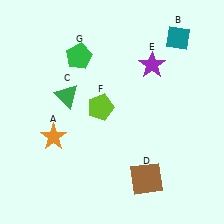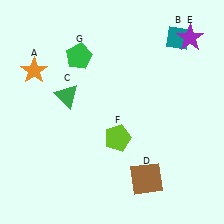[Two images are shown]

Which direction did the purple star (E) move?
The purple star (E) moved right.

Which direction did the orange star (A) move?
The orange star (A) moved up.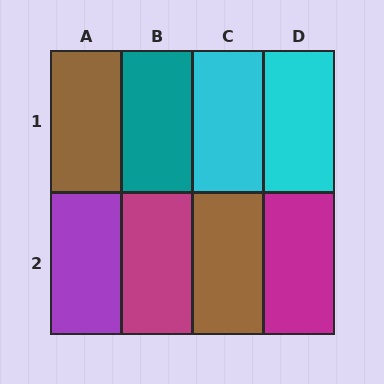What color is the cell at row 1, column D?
Cyan.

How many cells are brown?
2 cells are brown.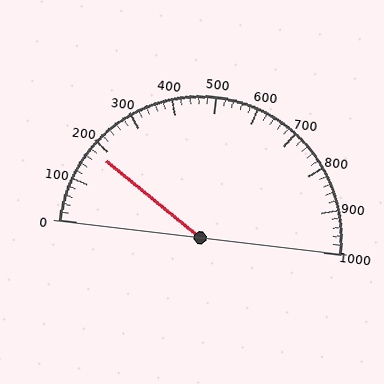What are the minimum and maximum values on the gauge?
The gauge ranges from 0 to 1000.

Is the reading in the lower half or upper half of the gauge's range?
The reading is in the lower half of the range (0 to 1000).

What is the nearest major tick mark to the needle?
The nearest major tick mark is 200.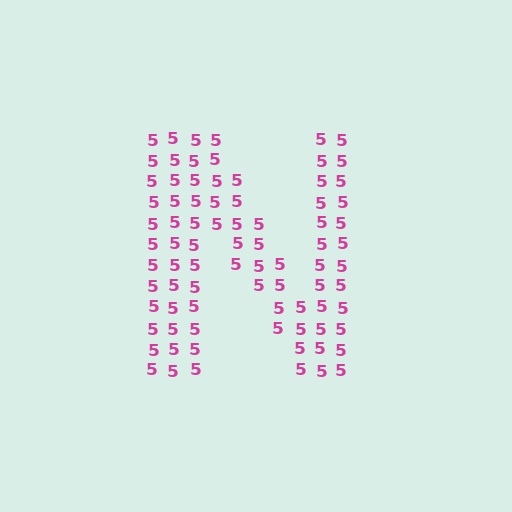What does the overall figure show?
The overall figure shows the letter N.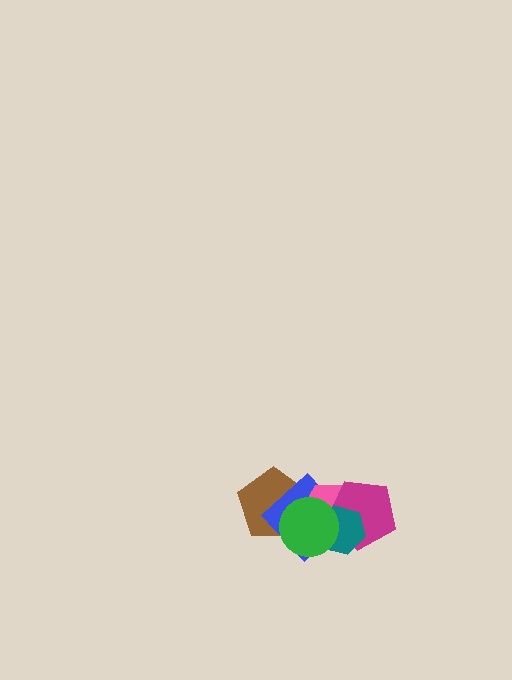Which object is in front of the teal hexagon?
The green circle is in front of the teal hexagon.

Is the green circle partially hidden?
No, no other shape covers it.